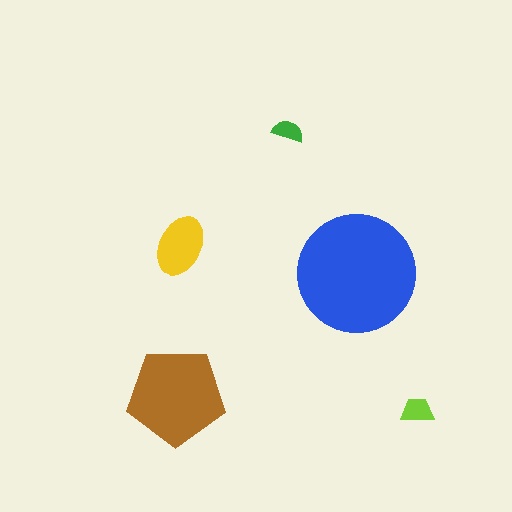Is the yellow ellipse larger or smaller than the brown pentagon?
Smaller.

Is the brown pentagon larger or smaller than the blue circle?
Smaller.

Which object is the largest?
The blue circle.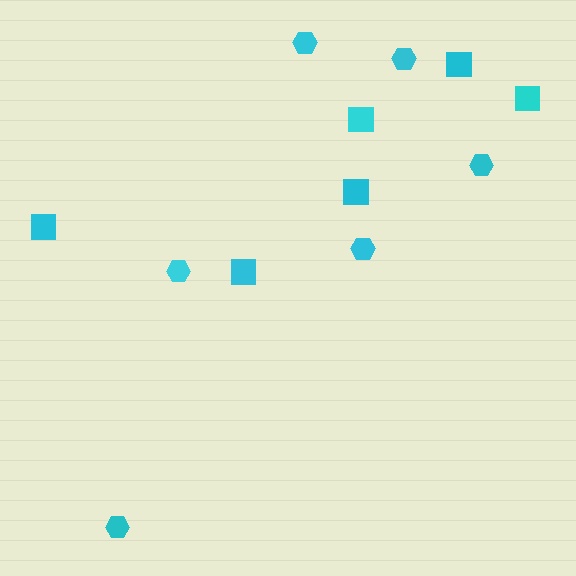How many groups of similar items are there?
There are 2 groups: one group of hexagons (6) and one group of squares (6).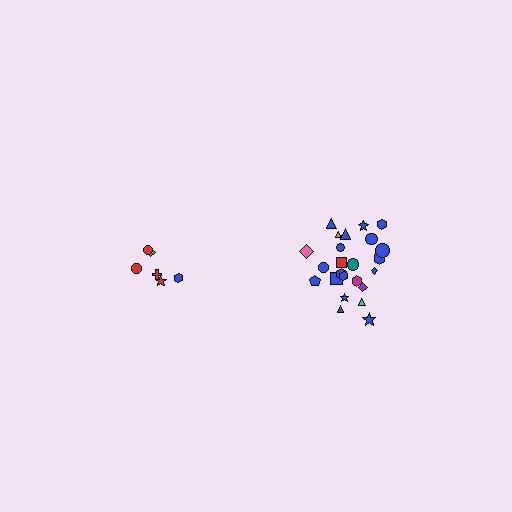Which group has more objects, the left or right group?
The right group.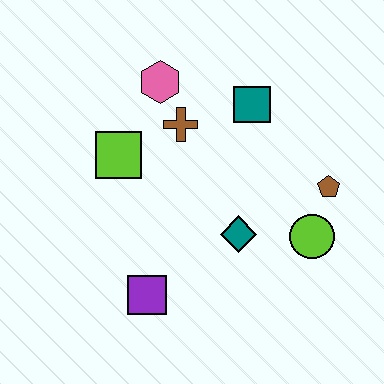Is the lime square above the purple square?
Yes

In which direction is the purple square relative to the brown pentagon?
The purple square is to the left of the brown pentagon.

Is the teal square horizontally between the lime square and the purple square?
No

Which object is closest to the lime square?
The brown cross is closest to the lime square.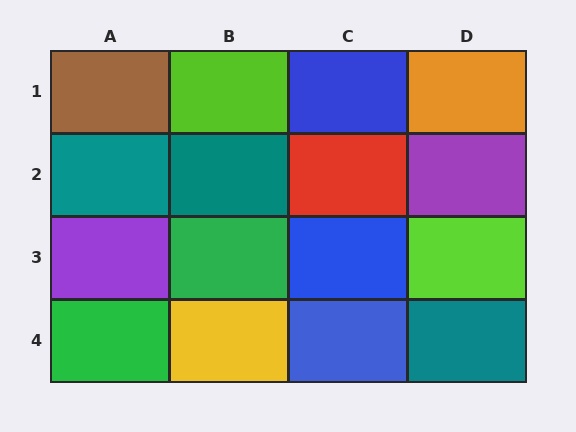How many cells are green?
2 cells are green.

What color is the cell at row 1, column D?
Orange.